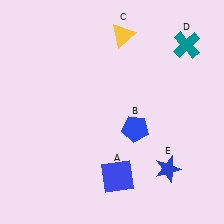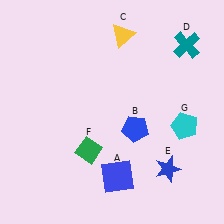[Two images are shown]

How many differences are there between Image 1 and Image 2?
There are 2 differences between the two images.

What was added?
A green diamond (F), a cyan pentagon (G) were added in Image 2.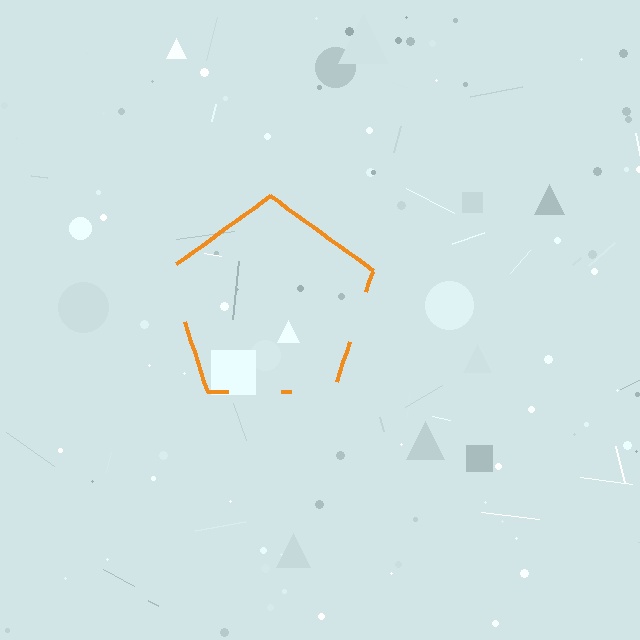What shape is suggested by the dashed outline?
The dashed outline suggests a pentagon.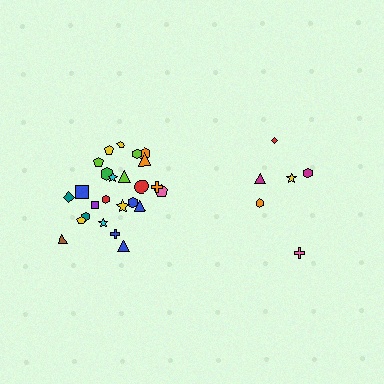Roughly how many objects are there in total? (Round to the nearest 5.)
Roughly 30 objects in total.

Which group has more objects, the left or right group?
The left group.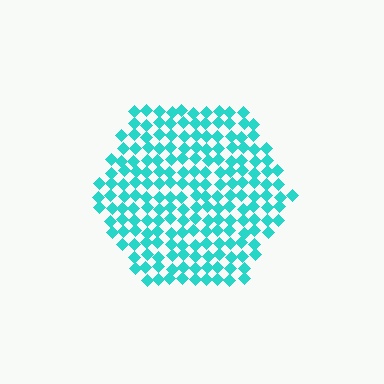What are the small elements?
The small elements are diamonds.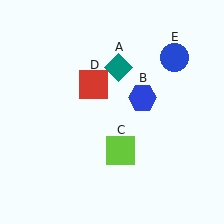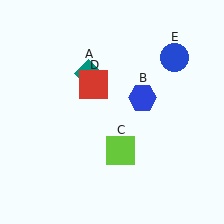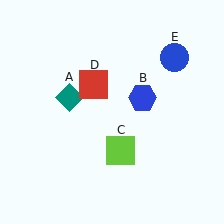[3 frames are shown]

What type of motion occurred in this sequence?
The teal diamond (object A) rotated counterclockwise around the center of the scene.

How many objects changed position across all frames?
1 object changed position: teal diamond (object A).